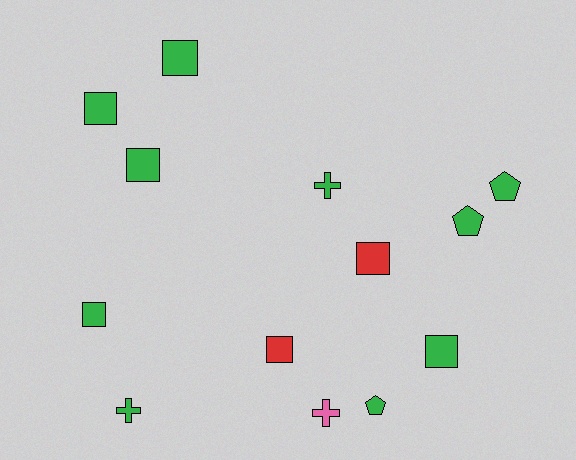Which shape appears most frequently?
Square, with 7 objects.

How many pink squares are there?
There are no pink squares.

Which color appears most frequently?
Green, with 10 objects.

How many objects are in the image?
There are 13 objects.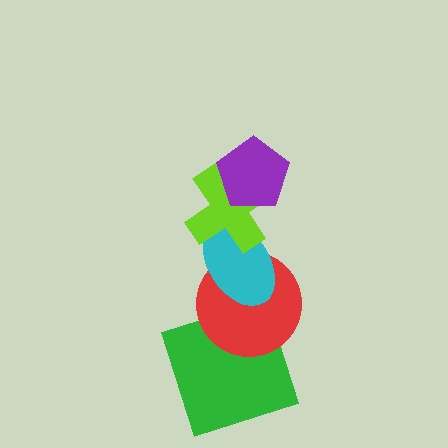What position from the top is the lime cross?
The lime cross is 2nd from the top.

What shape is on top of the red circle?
The cyan ellipse is on top of the red circle.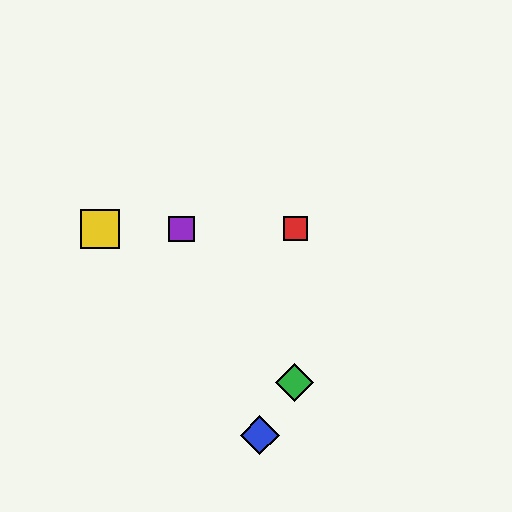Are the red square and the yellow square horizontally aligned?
Yes, both are at y≈229.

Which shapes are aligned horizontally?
The red square, the yellow square, the purple square are aligned horizontally.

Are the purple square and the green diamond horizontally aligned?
No, the purple square is at y≈229 and the green diamond is at y≈383.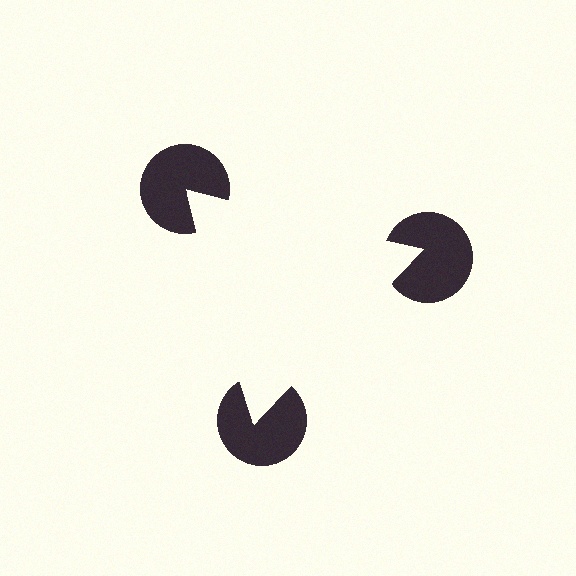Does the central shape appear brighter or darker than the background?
It typically appears slightly brighter than the background, even though no actual brightness change is drawn.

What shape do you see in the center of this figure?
An illusory triangle — its edges are inferred from the aligned wedge cuts in the pac-man discs, not physically drawn.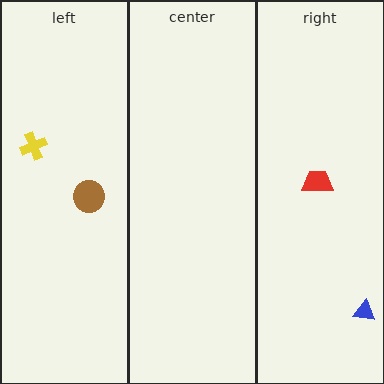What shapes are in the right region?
The red trapezoid, the blue triangle.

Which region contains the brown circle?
The left region.